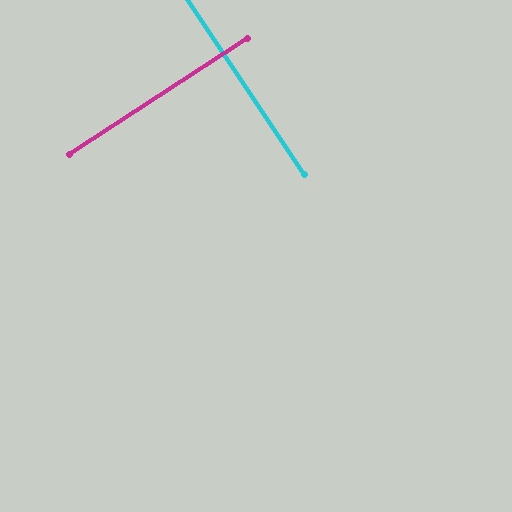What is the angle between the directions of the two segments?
Approximately 90 degrees.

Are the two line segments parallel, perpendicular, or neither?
Perpendicular — they meet at approximately 90°.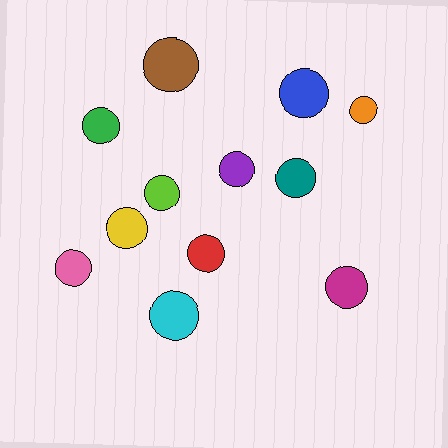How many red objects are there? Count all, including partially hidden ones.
There is 1 red object.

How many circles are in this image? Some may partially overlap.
There are 12 circles.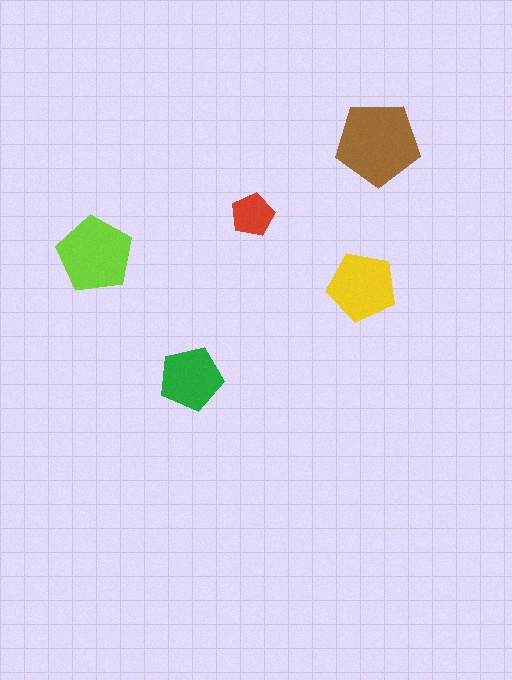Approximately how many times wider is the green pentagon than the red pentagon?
About 1.5 times wider.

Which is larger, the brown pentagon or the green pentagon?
The brown one.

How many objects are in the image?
There are 5 objects in the image.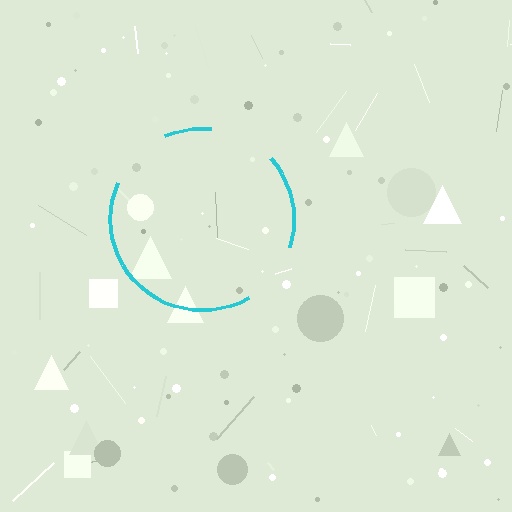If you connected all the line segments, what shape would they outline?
They would outline a circle.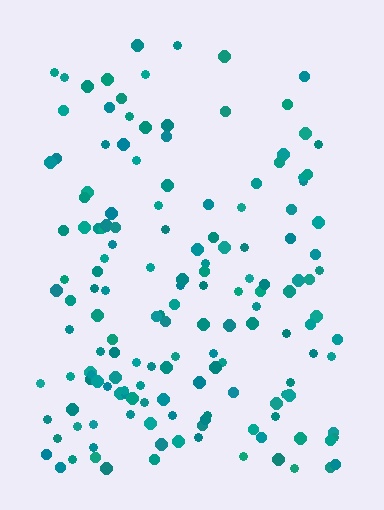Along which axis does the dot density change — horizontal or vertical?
Vertical.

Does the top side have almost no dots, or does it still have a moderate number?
Still a moderate number, just noticeably fewer than the bottom.